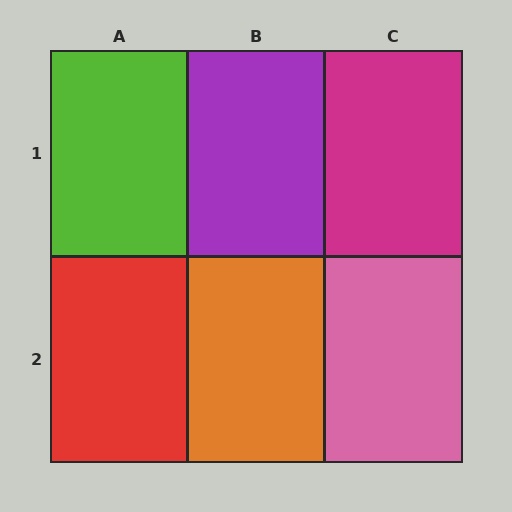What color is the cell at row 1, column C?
Magenta.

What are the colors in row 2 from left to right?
Red, orange, pink.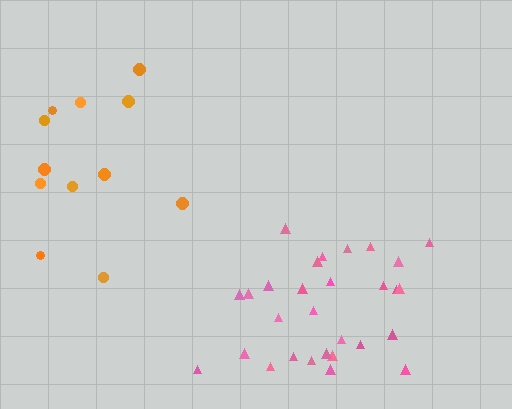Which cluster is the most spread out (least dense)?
Orange.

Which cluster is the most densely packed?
Pink.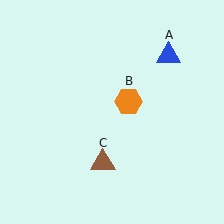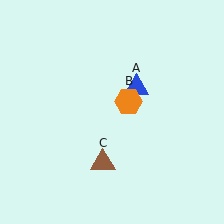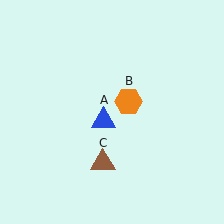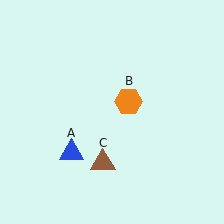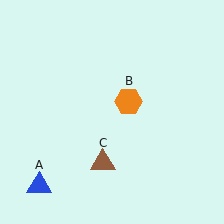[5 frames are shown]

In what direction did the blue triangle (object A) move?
The blue triangle (object A) moved down and to the left.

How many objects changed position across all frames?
1 object changed position: blue triangle (object A).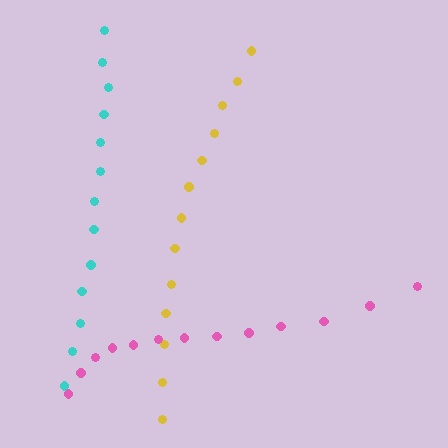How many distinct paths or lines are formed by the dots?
There are 3 distinct paths.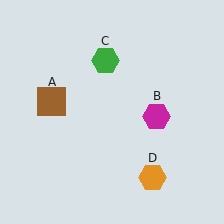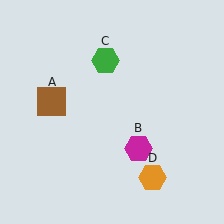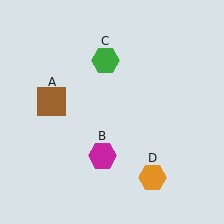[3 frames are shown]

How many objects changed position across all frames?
1 object changed position: magenta hexagon (object B).